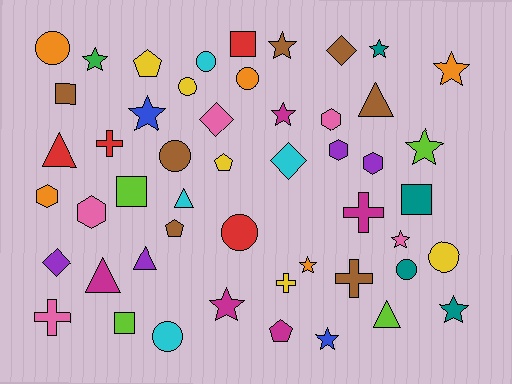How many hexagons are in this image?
There are 5 hexagons.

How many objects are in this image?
There are 50 objects.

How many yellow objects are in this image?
There are 5 yellow objects.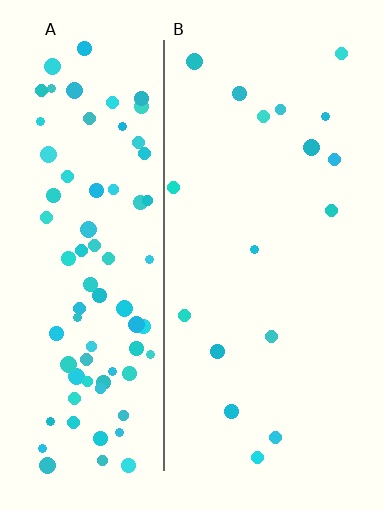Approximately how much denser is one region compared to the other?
Approximately 4.9× — region A over region B.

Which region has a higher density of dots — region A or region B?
A (the left).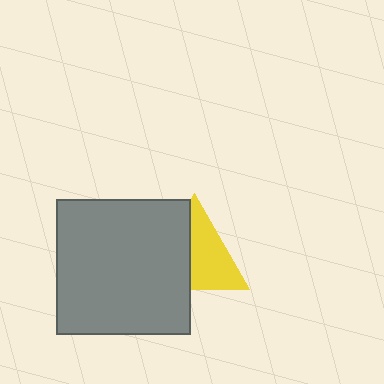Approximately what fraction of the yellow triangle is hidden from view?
Roughly 45% of the yellow triangle is hidden behind the gray square.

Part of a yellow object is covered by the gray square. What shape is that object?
It is a triangle.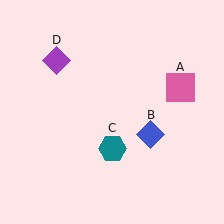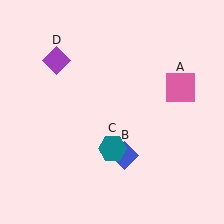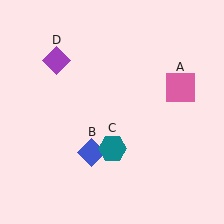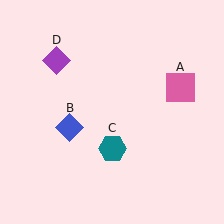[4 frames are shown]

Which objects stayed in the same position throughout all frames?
Pink square (object A) and teal hexagon (object C) and purple diamond (object D) remained stationary.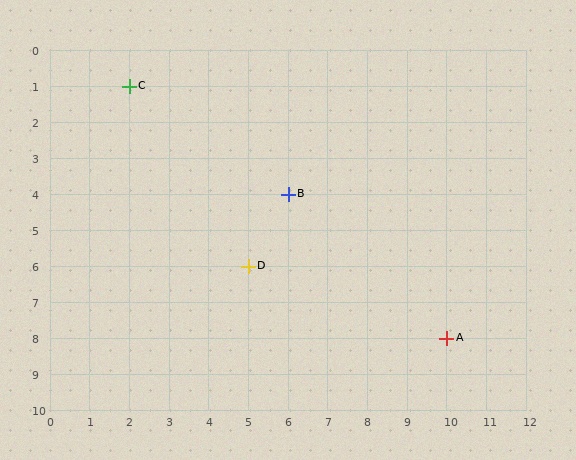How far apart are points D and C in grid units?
Points D and C are 3 columns and 5 rows apart (about 5.8 grid units diagonally).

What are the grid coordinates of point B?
Point B is at grid coordinates (6, 4).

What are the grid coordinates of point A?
Point A is at grid coordinates (10, 8).